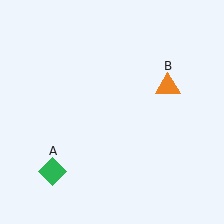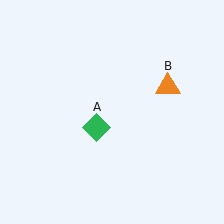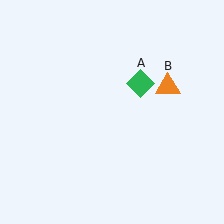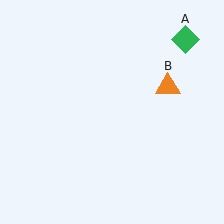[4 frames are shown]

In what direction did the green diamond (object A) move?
The green diamond (object A) moved up and to the right.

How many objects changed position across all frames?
1 object changed position: green diamond (object A).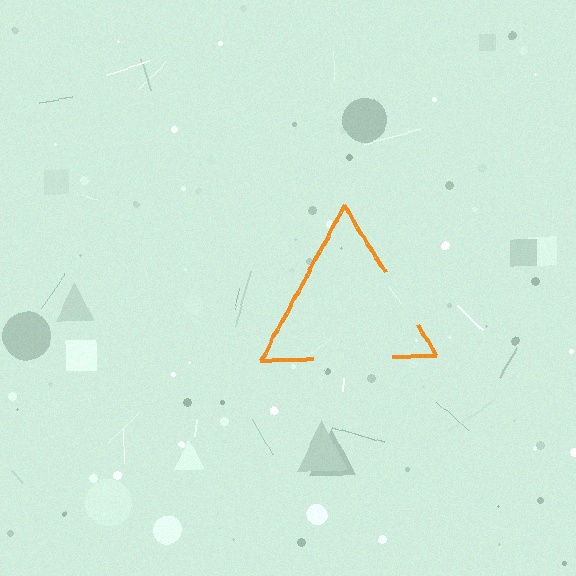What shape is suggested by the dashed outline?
The dashed outline suggests a triangle.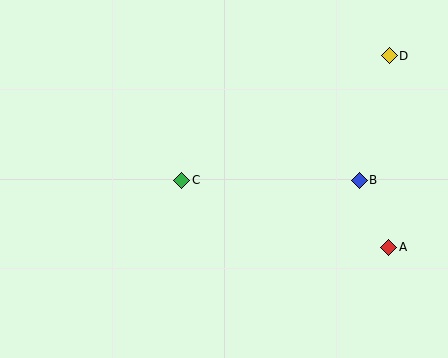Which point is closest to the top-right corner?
Point D is closest to the top-right corner.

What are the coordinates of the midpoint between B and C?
The midpoint between B and C is at (271, 180).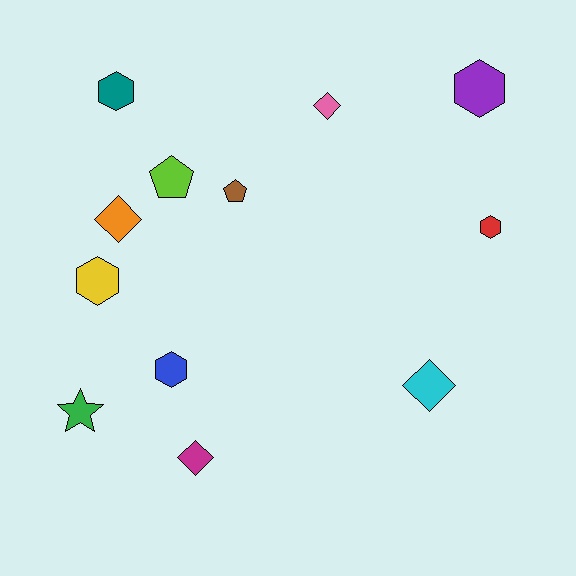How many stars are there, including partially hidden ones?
There is 1 star.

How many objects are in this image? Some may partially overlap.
There are 12 objects.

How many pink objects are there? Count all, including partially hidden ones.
There is 1 pink object.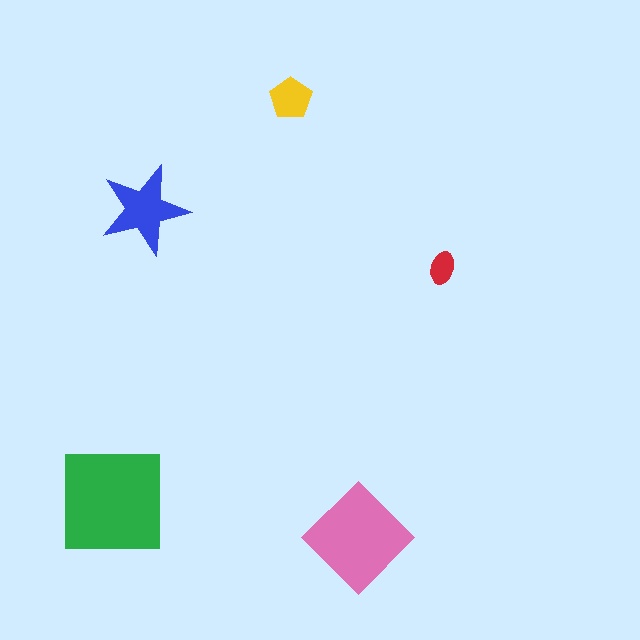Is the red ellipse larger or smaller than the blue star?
Smaller.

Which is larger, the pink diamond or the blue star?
The pink diamond.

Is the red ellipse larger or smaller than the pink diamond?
Smaller.